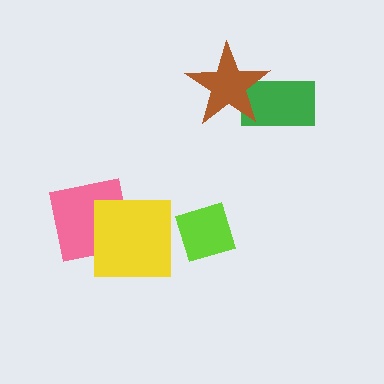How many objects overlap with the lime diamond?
0 objects overlap with the lime diamond.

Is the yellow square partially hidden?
No, no other shape covers it.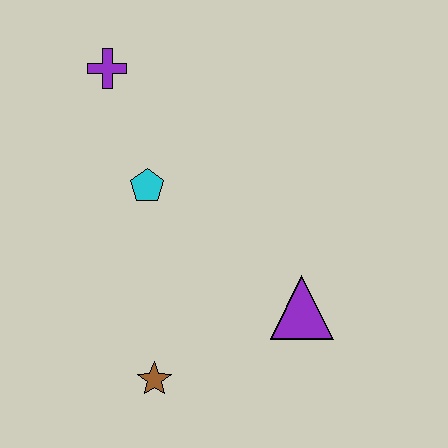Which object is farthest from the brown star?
The purple cross is farthest from the brown star.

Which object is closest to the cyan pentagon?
The purple cross is closest to the cyan pentagon.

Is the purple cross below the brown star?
No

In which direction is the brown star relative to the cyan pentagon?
The brown star is below the cyan pentagon.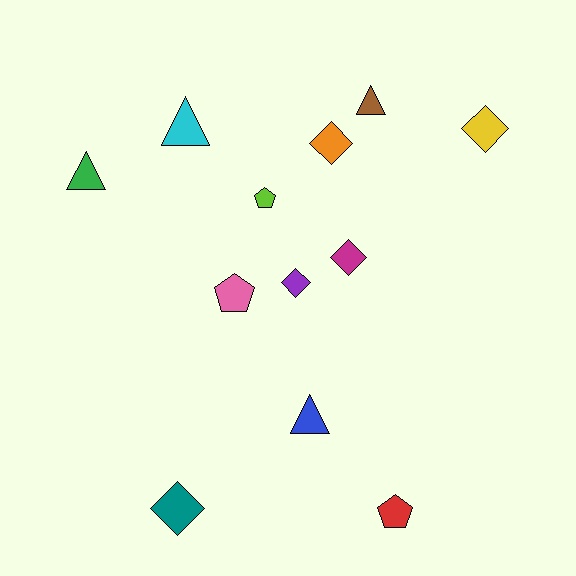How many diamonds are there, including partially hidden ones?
There are 5 diamonds.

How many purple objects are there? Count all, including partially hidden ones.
There is 1 purple object.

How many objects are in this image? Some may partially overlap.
There are 12 objects.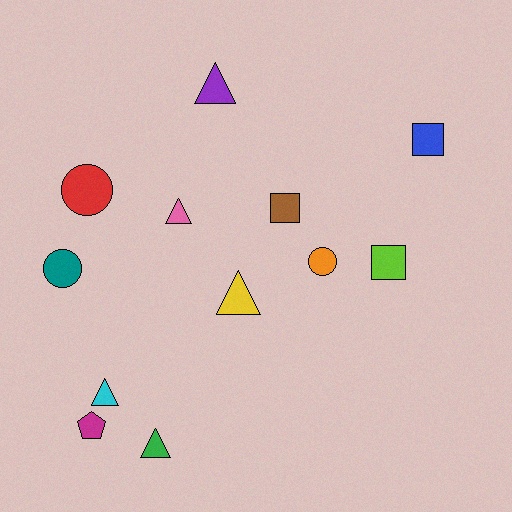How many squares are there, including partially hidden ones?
There are 3 squares.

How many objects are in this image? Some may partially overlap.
There are 12 objects.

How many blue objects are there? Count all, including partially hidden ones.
There is 1 blue object.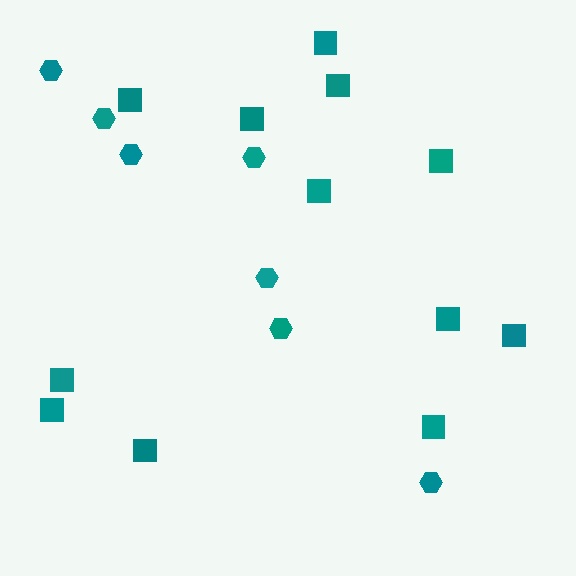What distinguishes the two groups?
There are 2 groups: one group of hexagons (7) and one group of squares (12).